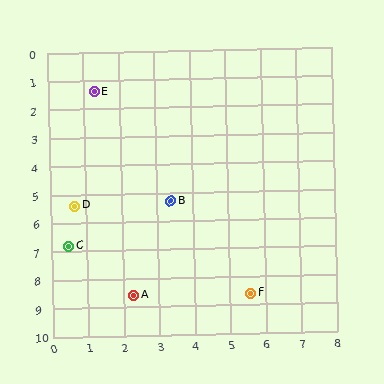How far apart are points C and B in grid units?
Points C and B are about 3.3 grid units apart.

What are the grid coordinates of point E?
Point E is at approximately (1.3, 1.4).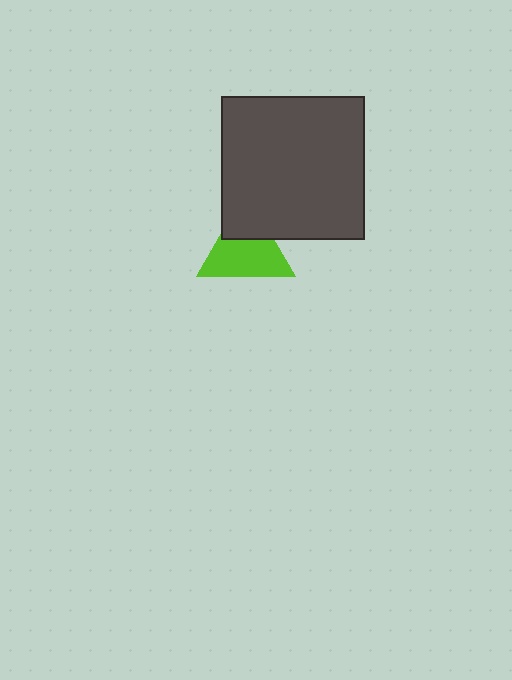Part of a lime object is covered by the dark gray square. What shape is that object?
It is a triangle.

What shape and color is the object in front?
The object in front is a dark gray square.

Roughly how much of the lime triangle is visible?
Most of it is visible (roughly 69%).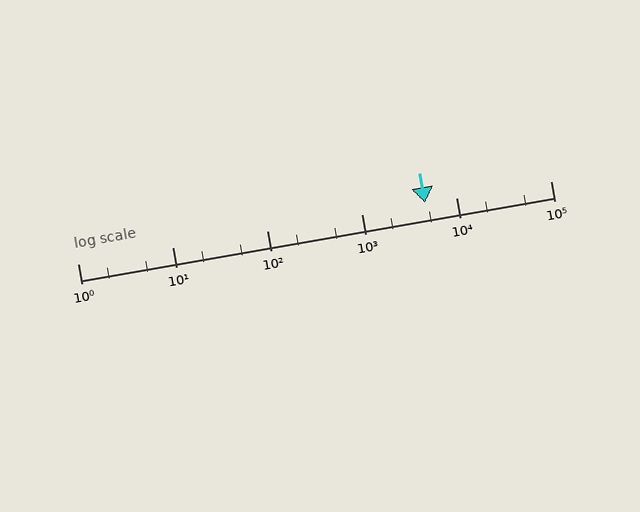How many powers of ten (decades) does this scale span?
The scale spans 5 decades, from 1 to 100000.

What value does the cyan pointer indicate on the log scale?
The pointer indicates approximately 4700.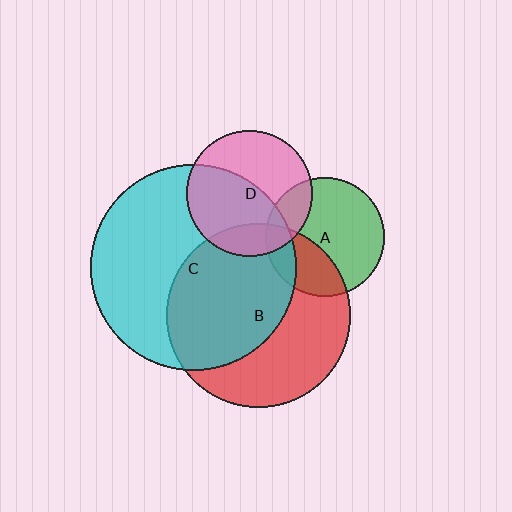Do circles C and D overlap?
Yes.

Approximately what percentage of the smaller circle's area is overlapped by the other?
Approximately 50%.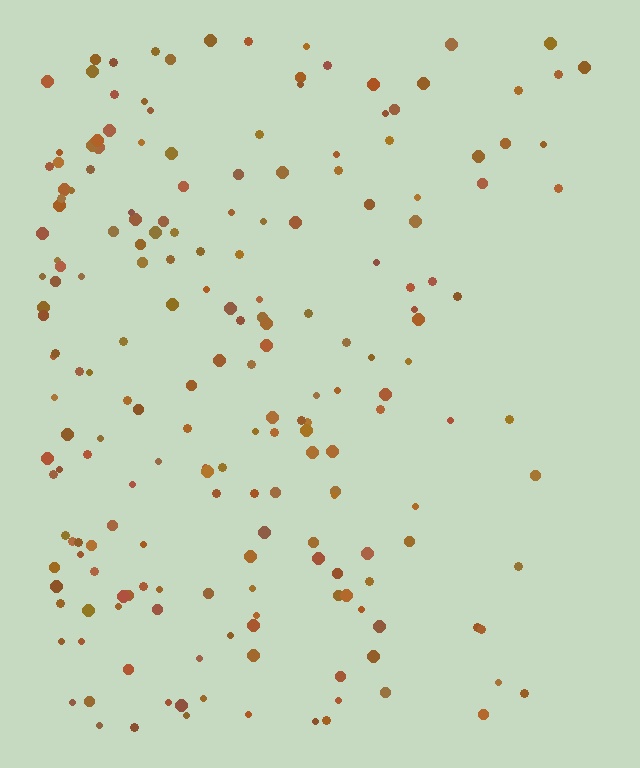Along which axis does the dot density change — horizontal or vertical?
Horizontal.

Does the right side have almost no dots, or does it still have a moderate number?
Still a moderate number, just noticeably fewer than the left.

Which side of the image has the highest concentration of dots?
The left.